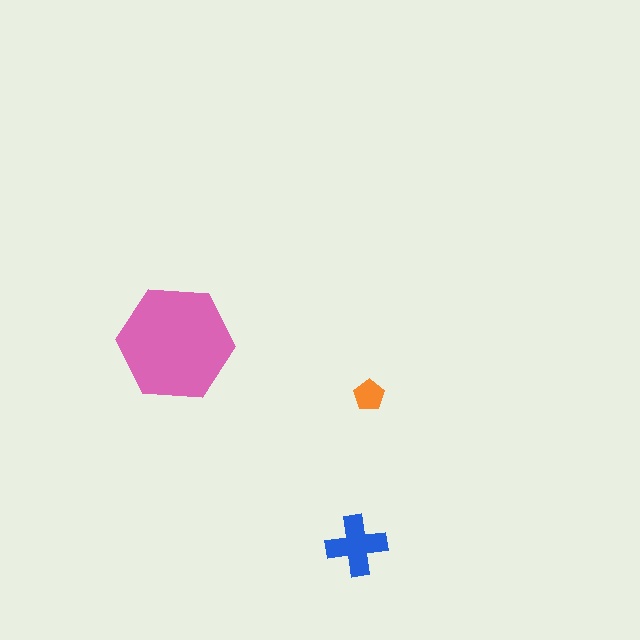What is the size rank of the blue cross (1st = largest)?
2nd.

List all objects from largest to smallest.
The pink hexagon, the blue cross, the orange pentagon.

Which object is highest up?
The pink hexagon is topmost.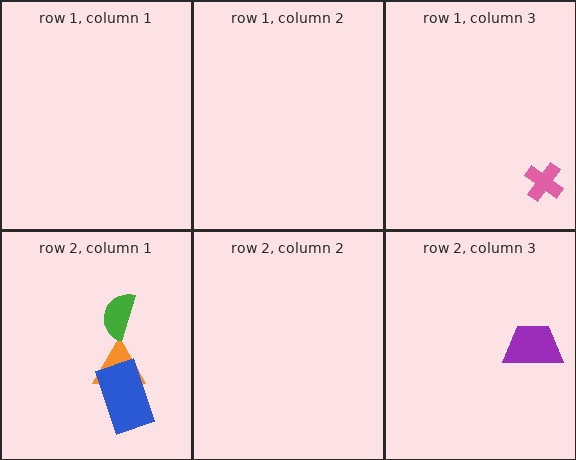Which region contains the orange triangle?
The row 2, column 1 region.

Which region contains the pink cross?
The row 1, column 3 region.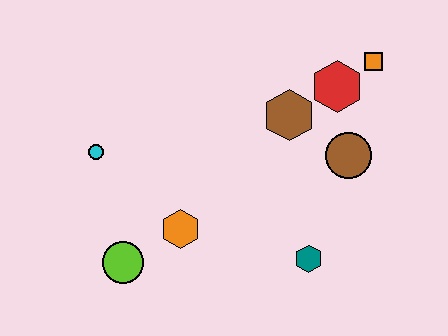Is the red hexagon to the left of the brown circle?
Yes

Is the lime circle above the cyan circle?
No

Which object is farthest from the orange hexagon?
The orange square is farthest from the orange hexagon.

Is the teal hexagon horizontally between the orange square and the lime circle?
Yes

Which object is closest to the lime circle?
The orange hexagon is closest to the lime circle.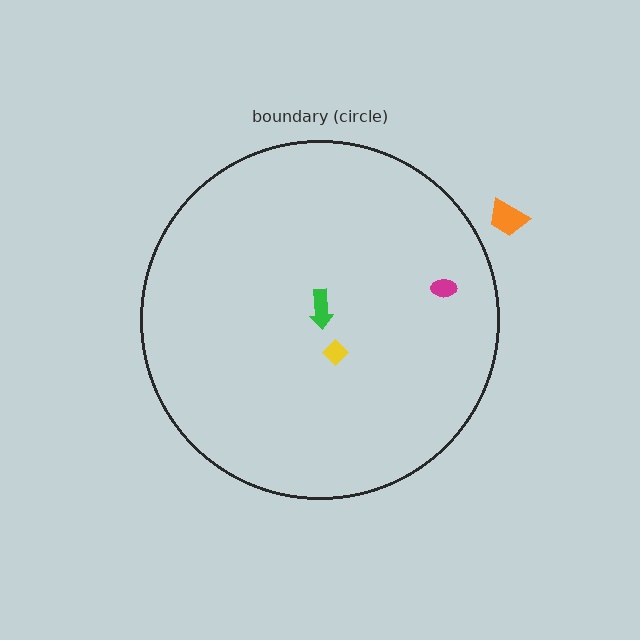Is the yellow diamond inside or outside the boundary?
Inside.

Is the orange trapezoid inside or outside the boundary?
Outside.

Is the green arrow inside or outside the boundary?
Inside.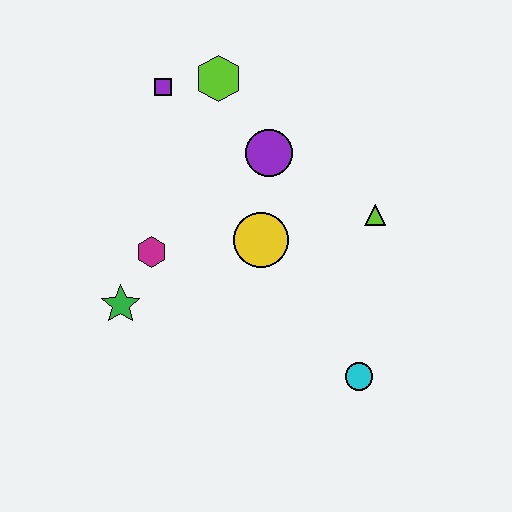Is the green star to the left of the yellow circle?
Yes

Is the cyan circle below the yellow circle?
Yes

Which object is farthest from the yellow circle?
The purple square is farthest from the yellow circle.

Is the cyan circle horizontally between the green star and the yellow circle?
No